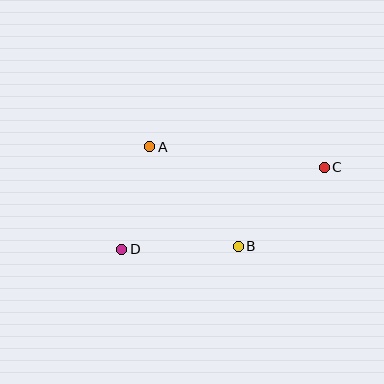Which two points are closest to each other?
Points A and D are closest to each other.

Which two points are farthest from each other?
Points C and D are farthest from each other.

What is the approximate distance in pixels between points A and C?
The distance between A and C is approximately 176 pixels.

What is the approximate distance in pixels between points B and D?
The distance between B and D is approximately 116 pixels.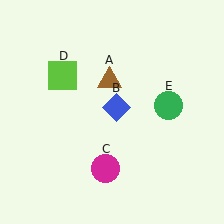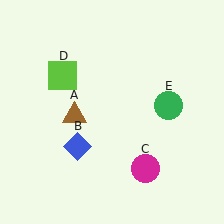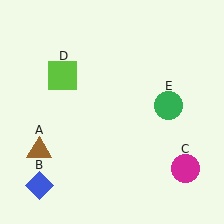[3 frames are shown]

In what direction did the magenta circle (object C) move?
The magenta circle (object C) moved right.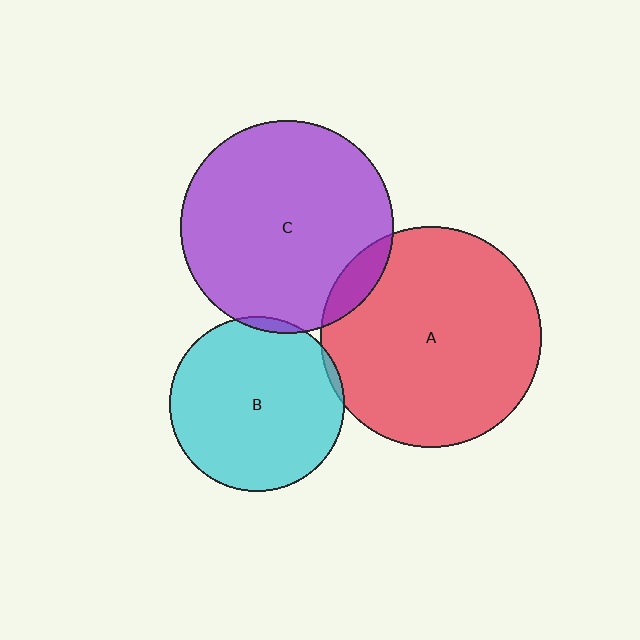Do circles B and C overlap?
Yes.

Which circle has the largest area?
Circle A (red).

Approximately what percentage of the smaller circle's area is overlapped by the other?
Approximately 5%.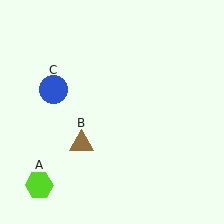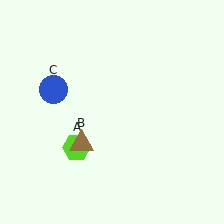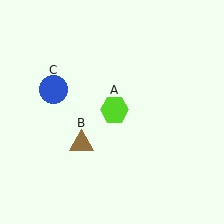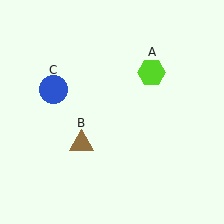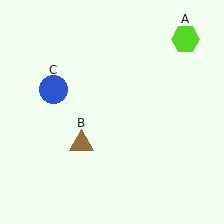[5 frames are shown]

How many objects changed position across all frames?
1 object changed position: lime hexagon (object A).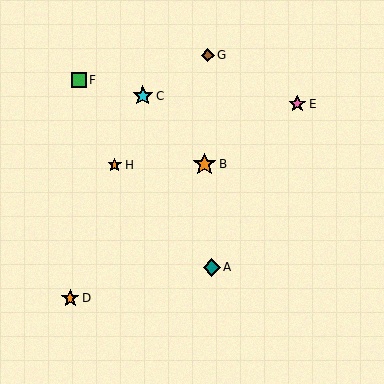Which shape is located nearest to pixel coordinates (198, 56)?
The brown diamond (labeled G) at (208, 55) is nearest to that location.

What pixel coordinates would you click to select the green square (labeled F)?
Click at (79, 80) to select the green square F.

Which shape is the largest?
The orange star (labeled B) is the largest.